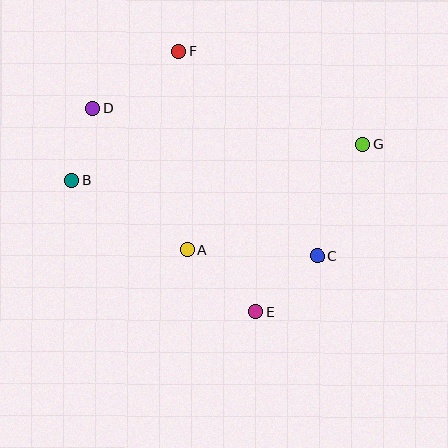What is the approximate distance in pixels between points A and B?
The distance between A and B is approximately 134 pixels.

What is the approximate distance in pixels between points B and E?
The distance between B and E is approximately 225 pixels.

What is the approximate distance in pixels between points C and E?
The distance between C and E is approximately 84 pixels.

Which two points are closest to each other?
Points B and D are closest to each other.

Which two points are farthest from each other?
Points B and G are farthest from each other.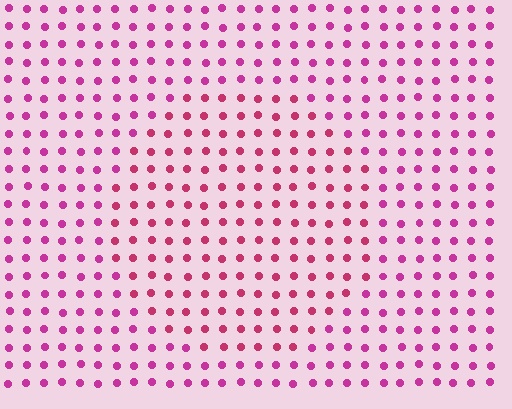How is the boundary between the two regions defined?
The boundary is defined purely by a slight shift in hue (about 21 degrees). Spacing, size, and orientation are identical on both sides.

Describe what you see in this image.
The image is filled with small magenta elements in a uniform arrangement. A circle-shaped region is visible where the elements are tinted to a slightly different hue, forming a subtle color boundary.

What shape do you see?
I see a circle.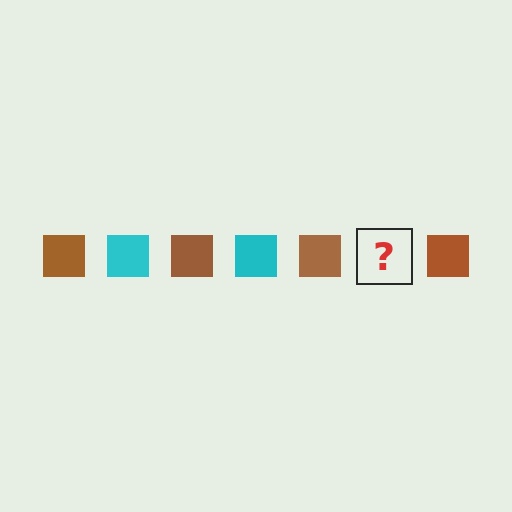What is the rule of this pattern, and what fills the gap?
The rule is that the pattern cycles through brown, cyan squares. The gap should be filled with a cyan square.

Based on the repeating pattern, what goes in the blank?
The blank should be a cyan square.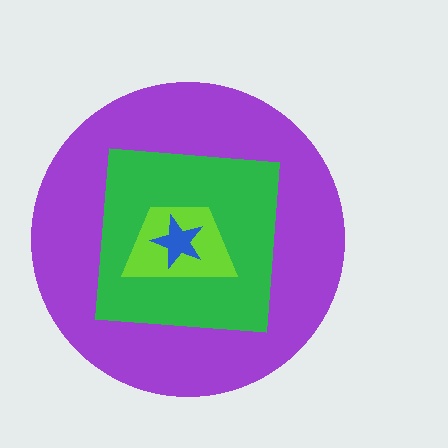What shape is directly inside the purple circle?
The green square.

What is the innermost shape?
The blue star.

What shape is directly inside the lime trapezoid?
The blue star.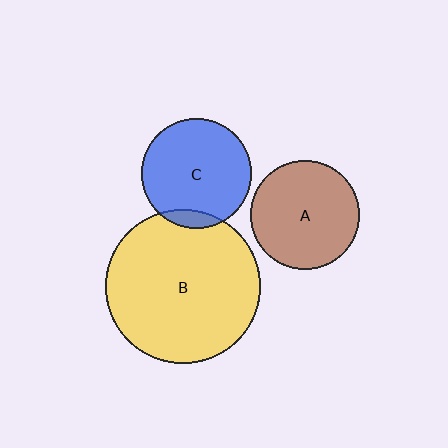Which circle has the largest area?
Circle B (yellow).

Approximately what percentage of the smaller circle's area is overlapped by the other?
Approximately 10%.